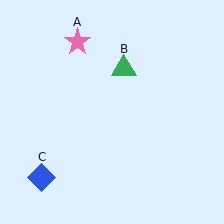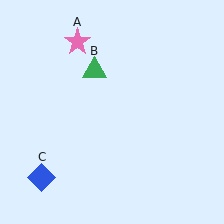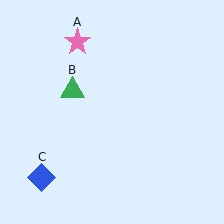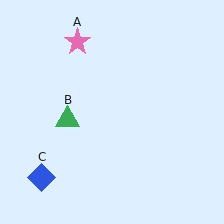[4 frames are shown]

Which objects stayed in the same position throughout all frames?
Pink star (object A) and blue diamond (object C) remained stationary.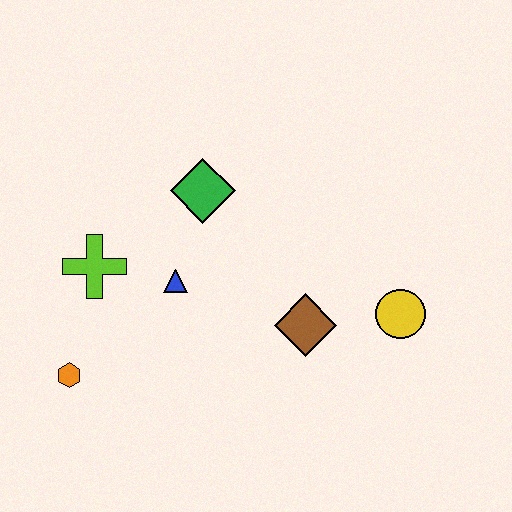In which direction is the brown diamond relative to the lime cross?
The brown diamond is to the right of the lime cross.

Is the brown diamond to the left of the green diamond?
No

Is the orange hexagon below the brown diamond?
Yes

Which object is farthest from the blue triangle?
The yellow circle is farthest from the blue triangle.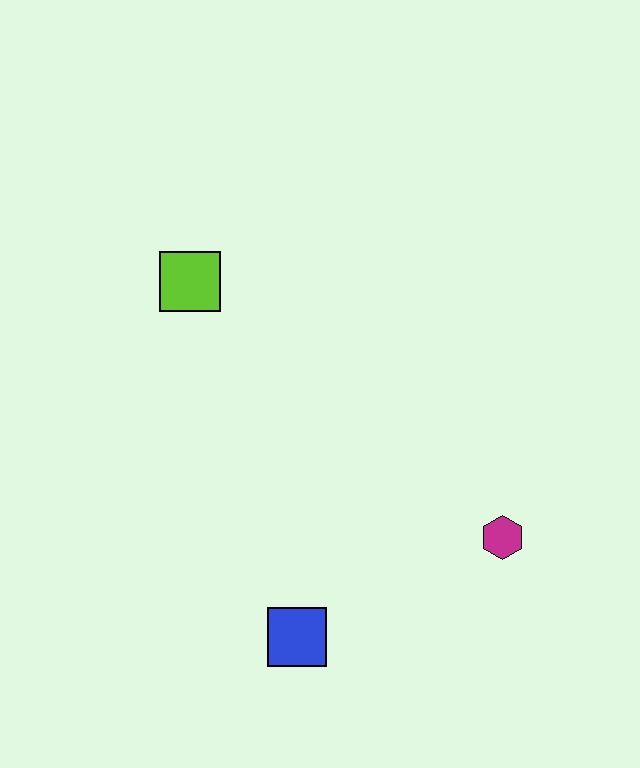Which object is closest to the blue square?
The magenta hexagon is closest to the blue square.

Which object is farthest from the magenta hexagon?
The lime square is farthest from the magenta hexagon.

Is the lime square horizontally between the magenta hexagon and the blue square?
No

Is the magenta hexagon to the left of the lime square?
No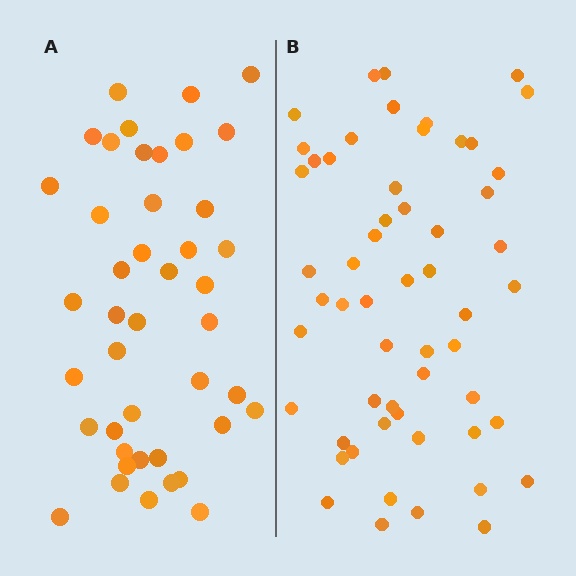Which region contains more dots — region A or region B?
Region B (the right region) has more dots.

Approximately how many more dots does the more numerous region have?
Region B has approximately 15 more dots than region A.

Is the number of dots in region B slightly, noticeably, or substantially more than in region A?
Region B has noticeably more, but not dramatically so. The ratio is roughly 1.3 to 1.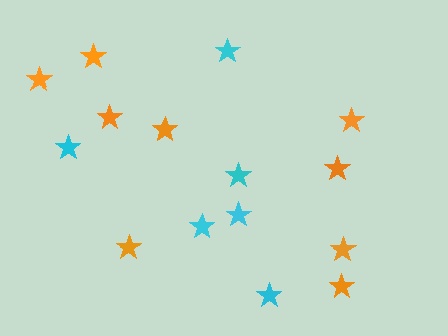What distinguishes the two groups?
There are 2 groups: one group of cyan stars (6) and one group of orange stars (9).